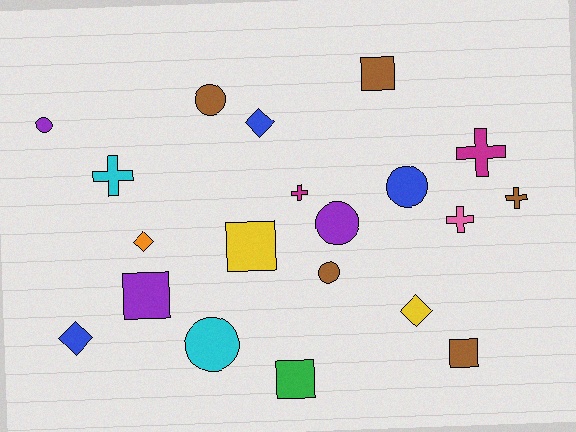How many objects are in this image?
There are 20 objects.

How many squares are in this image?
There are 5 squares.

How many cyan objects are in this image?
There are 2 cyan objects.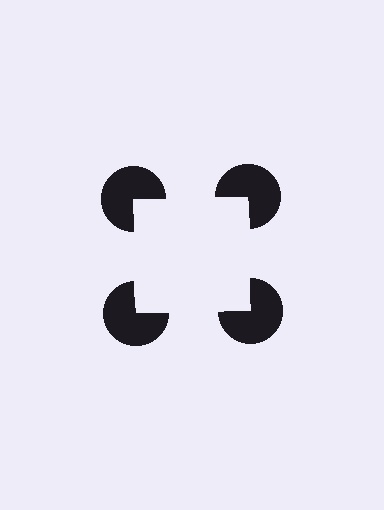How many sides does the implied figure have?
4 sides.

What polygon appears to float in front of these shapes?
An illusory square — its edges are inferred from the aligned wedge cuts in the pac-man discs, not physically drawn.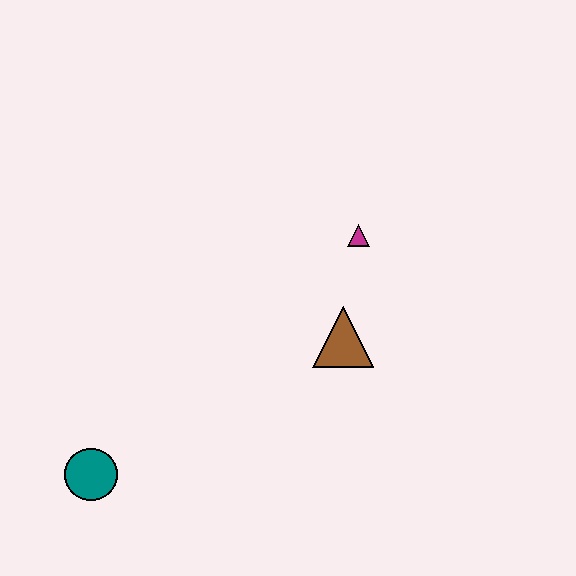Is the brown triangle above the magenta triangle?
No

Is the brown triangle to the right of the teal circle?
Yes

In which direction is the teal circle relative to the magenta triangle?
The teal circle is to the left of the magenta triangle.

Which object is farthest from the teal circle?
The magenta triangle is farthest from the teal circle.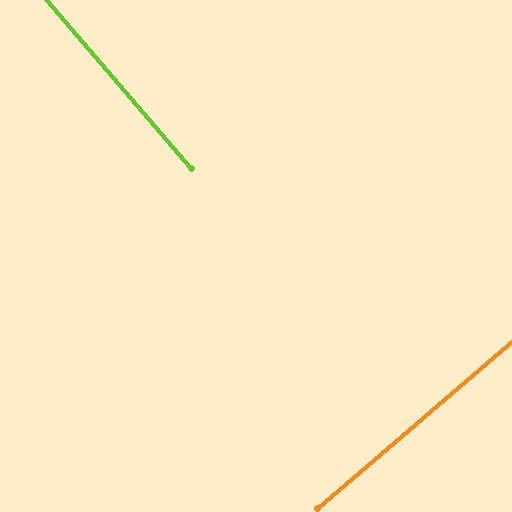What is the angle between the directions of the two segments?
Approximately 90 degrees.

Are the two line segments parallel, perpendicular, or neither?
Perpendicular — they meet at approximately 90°.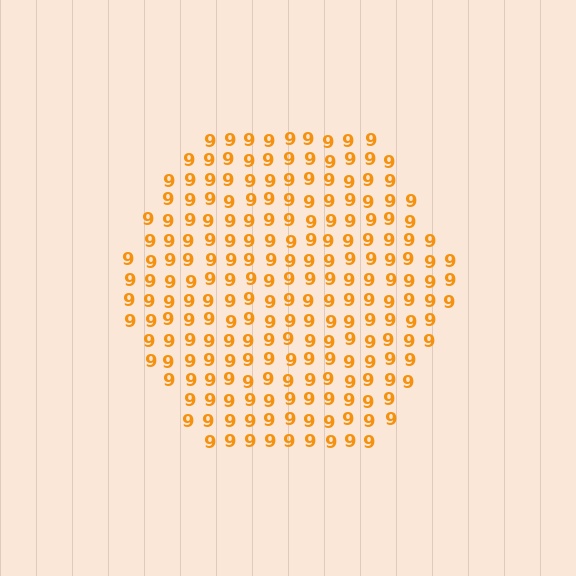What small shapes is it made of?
It is made of small digit 9's.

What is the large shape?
The large shape is a hexagon.